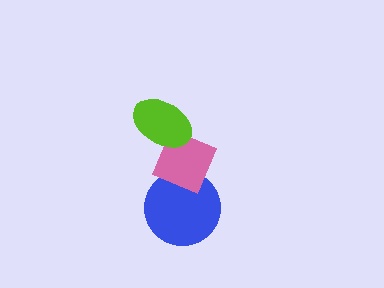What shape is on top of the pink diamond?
The lime ellipse is on top of the pink diamond.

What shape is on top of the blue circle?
The pink diamond is on top of the blue circle.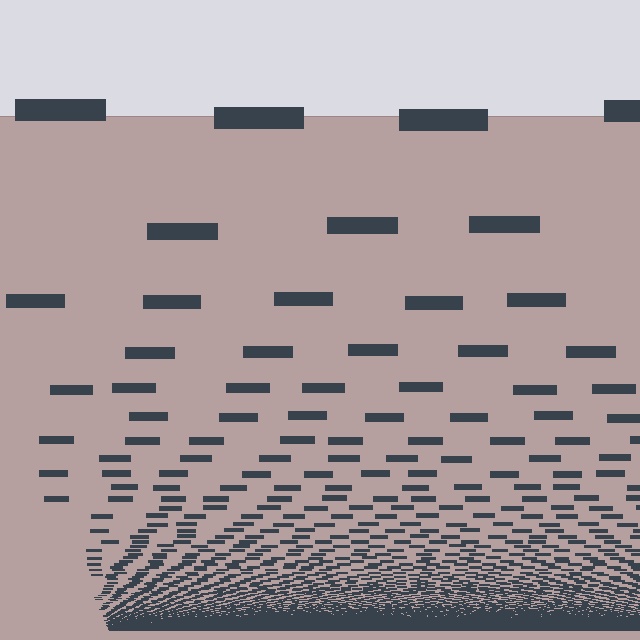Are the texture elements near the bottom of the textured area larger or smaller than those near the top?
Smaller. The gradient is inverted — elements near the bottom are smaller and denser.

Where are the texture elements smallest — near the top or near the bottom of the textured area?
Near the bottom.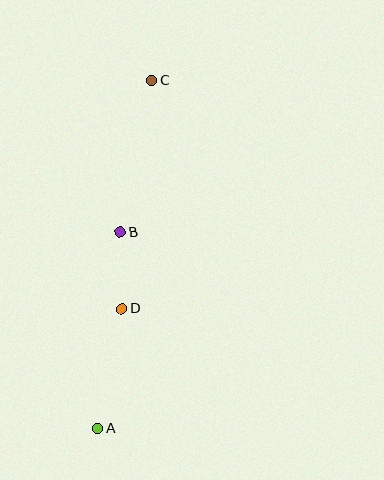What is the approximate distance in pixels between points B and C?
The distance between B and C is approximately 155 pixels.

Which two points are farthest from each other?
Points A and C are farthest from each other.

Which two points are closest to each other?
Points B and D are closest to each other.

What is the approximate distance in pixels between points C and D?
The distance between C and D is approximately 230 pixels.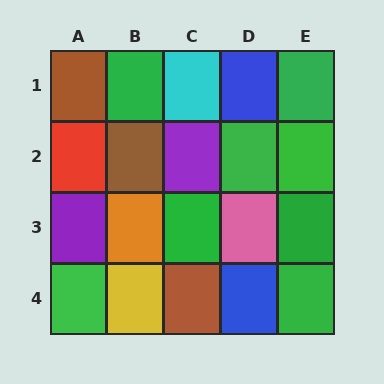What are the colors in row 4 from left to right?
Green, yellow, brown, blue, green.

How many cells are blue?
2 cells are blue.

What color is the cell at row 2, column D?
Green.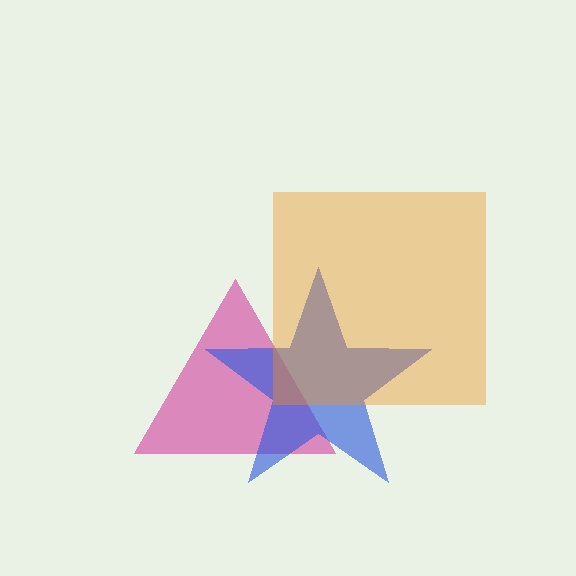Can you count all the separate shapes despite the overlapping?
Yes, there are 3 separate shapes.